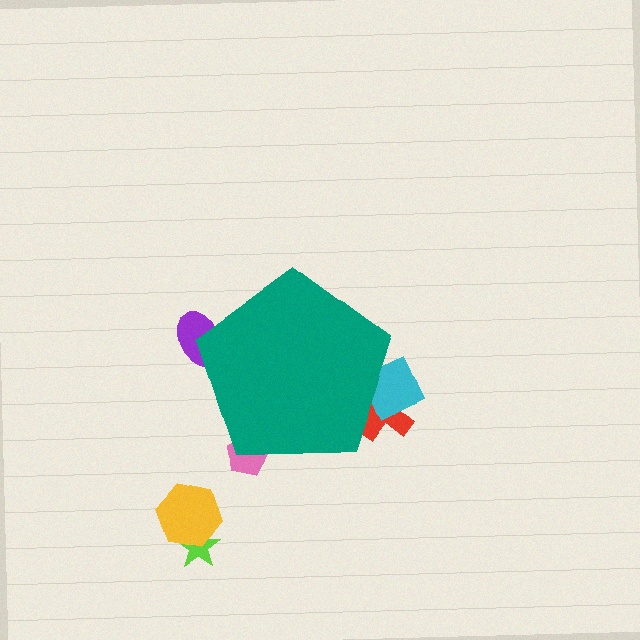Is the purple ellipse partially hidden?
Yes, the purple ellipse is partially hidden behind the teal pentagon.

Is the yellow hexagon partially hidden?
No, the yellow hexagon is fully visible.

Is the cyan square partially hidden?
Yes, the cyan square is partially hidden behind the teal pentagon.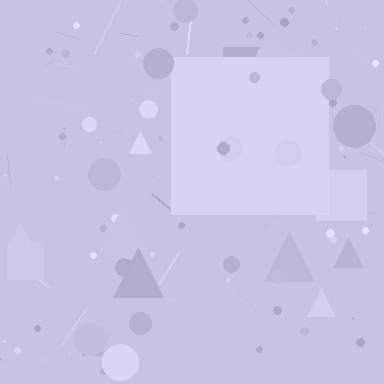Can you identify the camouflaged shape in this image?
The camouflaged shape is a square.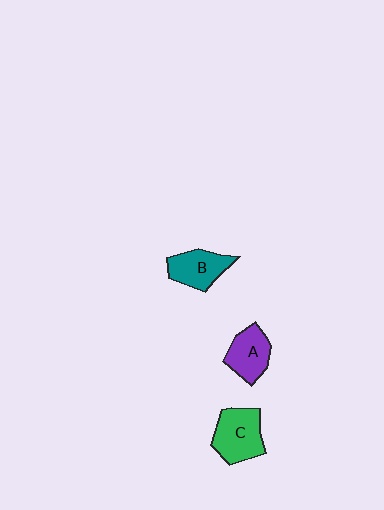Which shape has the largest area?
Shape C (green).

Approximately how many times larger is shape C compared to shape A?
Approximately 1.3 times.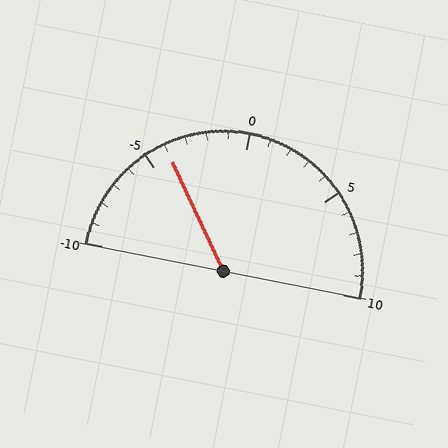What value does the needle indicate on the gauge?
The needle indicates approximately -4.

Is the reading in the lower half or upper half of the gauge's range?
The reading is in the lower half of the range (-10 to 10).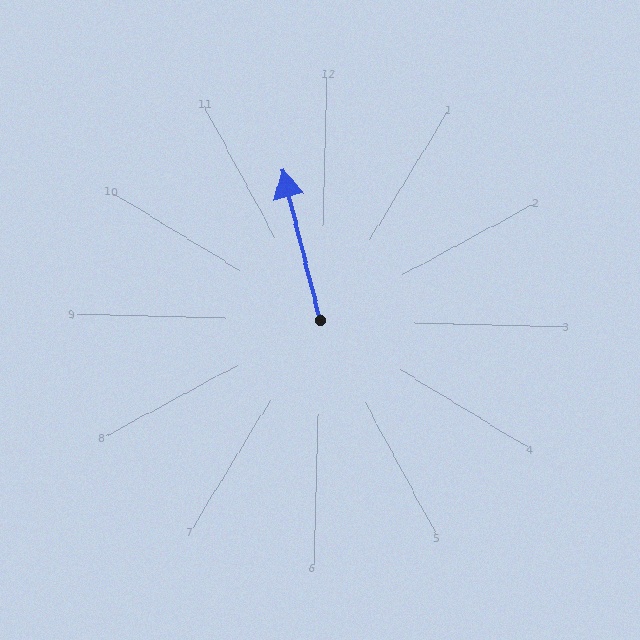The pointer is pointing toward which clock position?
Roughly 11 o'clock.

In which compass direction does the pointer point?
North.